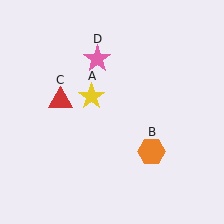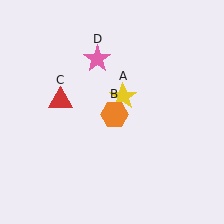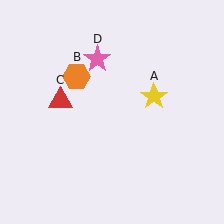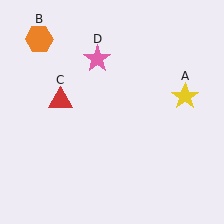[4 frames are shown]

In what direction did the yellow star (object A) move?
The yellow star (object A) moved right.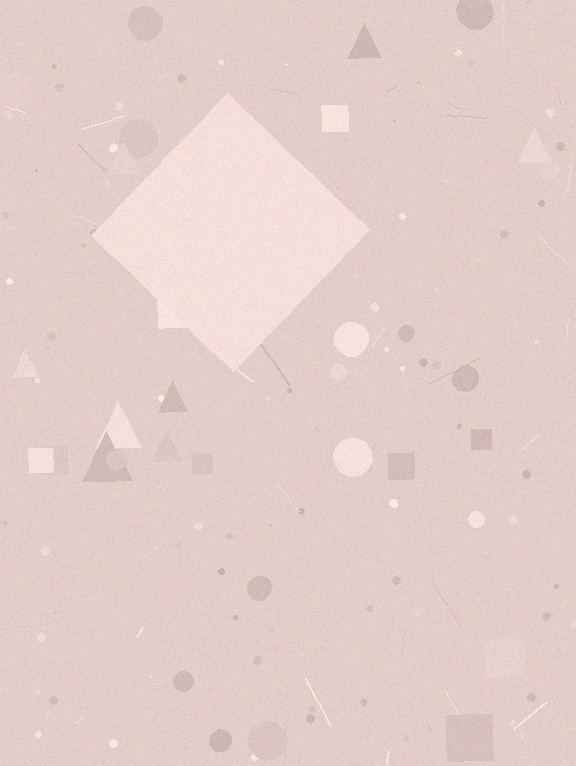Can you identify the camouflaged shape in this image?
The camouflaged shape is a diamond.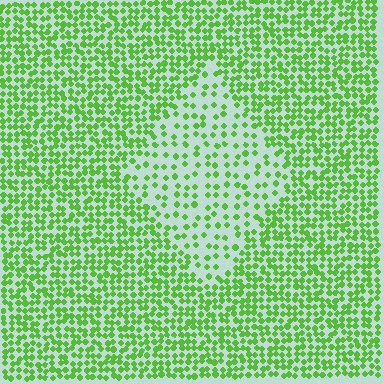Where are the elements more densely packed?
The elements are more densely packed outside the diamond boundary.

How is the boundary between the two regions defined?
The boundary is defined by a change in element density (approximately 2.2x ratio). All elements are the same color, size, and shape.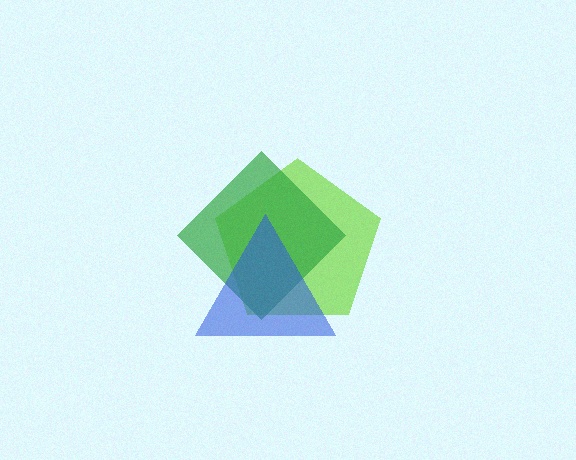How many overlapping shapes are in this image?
There are 3 overlapping shapes in the image.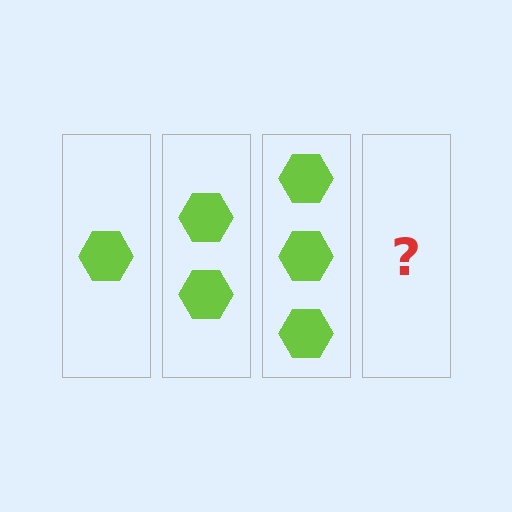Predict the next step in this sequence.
The next step is 4 hexagons.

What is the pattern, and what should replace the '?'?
The pattern is that each step adds one more hexagon. The '?' should be 4 hexagons.